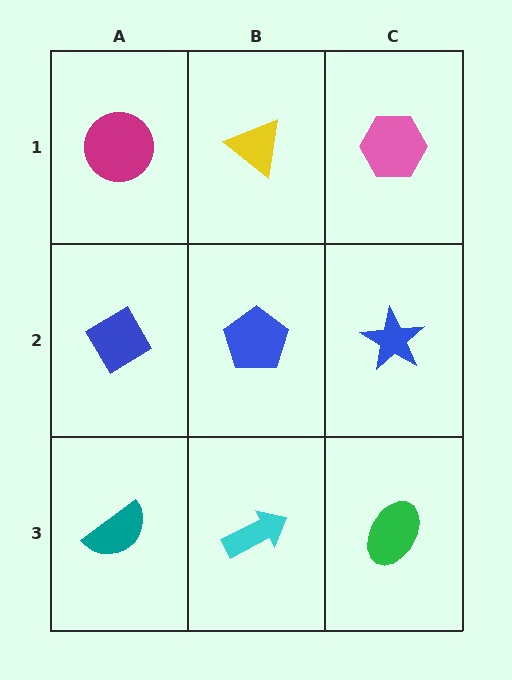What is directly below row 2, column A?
A teal semicircle.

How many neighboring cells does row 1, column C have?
2.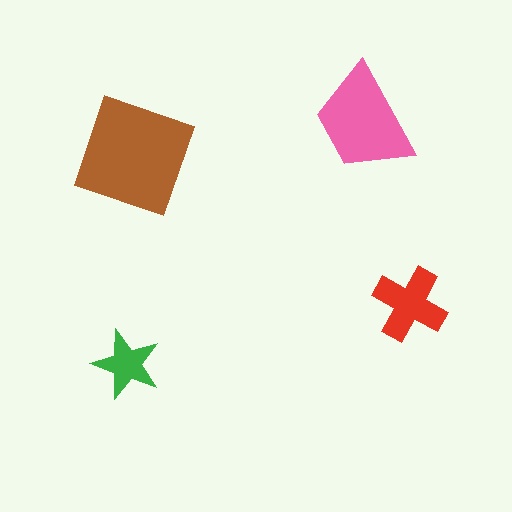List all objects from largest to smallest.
The brown square, the pink trapezoid, the red cross, the green star.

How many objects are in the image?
There are 4 objects in the image.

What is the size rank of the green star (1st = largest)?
4th.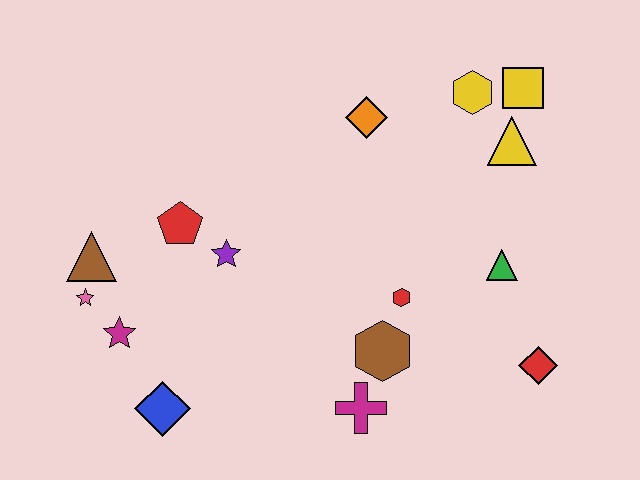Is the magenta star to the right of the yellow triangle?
No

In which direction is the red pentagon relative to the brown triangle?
The red pentagon is to the right of the brown triangle.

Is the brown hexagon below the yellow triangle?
Yes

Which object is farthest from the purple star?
The yellow square is farthest from the purple star.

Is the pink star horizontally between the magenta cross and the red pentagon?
No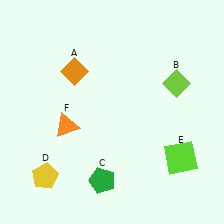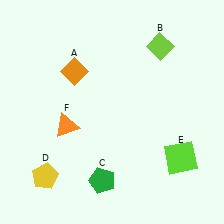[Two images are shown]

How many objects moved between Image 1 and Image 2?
1 object moved between the two images.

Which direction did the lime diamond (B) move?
The lime diamond (B) moved up.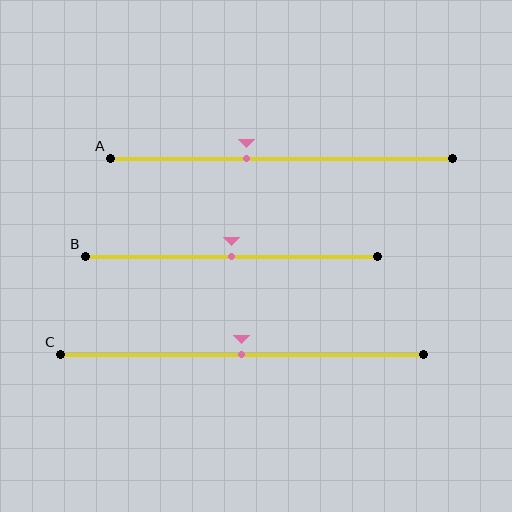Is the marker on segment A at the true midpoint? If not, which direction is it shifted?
No, the marker on segment A is shifted to the left by about 10% of the segment length.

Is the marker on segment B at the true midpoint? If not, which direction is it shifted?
Yes, the marker on segment B is at the true midpoint.